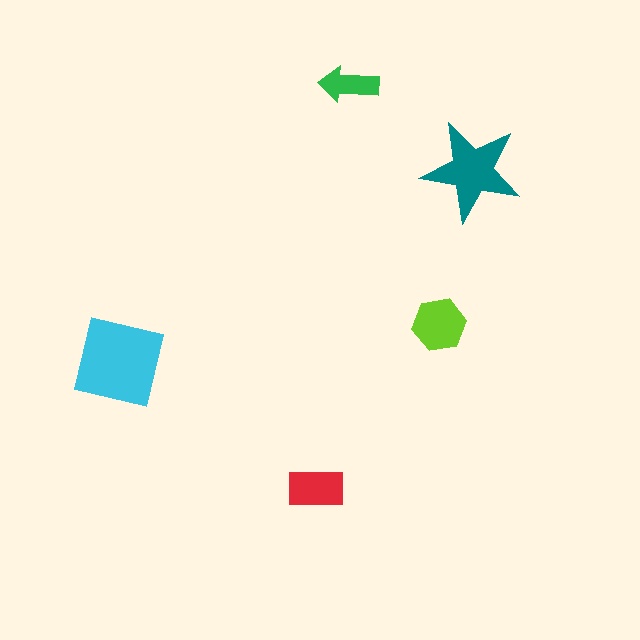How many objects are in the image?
There are 5 objects in the image.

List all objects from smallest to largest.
The green arrow, the red rectangle, the lime hexagon, the teal star, the cyan square.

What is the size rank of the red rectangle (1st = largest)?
4th.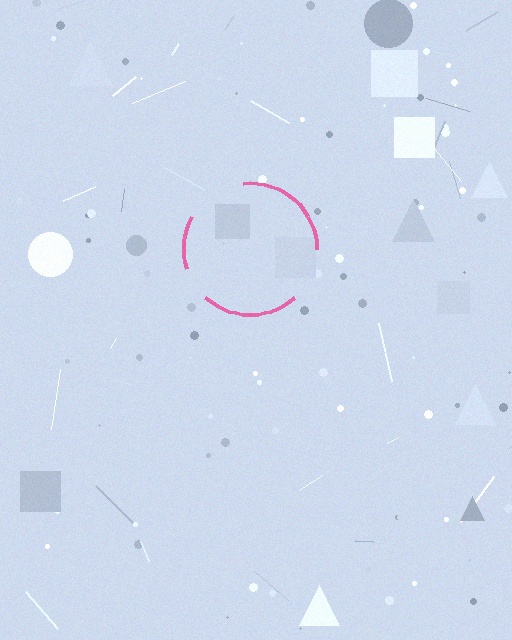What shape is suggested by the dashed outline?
The dashed outline suggests a circle.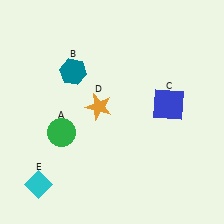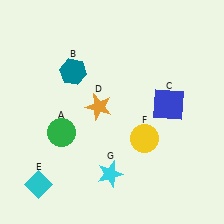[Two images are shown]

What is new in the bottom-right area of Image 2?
A yellow circle (F) was added in the bottom-right area of Image 2.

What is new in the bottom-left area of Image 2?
A cyan star (G) was added in the bottom-left area of Image 2.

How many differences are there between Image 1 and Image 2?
There are 2 differences between the two images.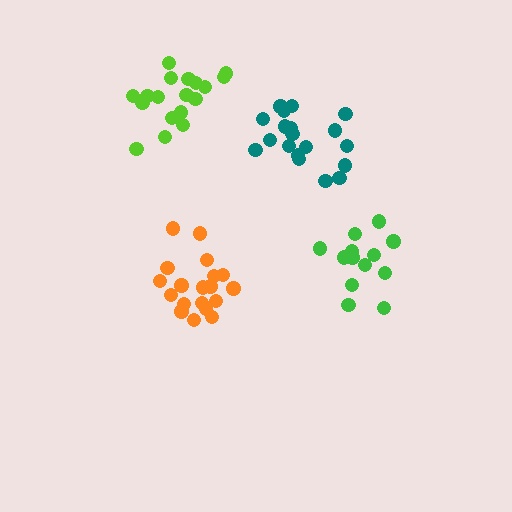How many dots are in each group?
Group 1: 18 dots, Group 2: 13 dots, Group 3: 19 dots, Group 4: 19 dots (69 total).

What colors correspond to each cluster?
The clusters are colored: lime, green, teal, orange.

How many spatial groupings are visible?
There are 4 spatial groupings.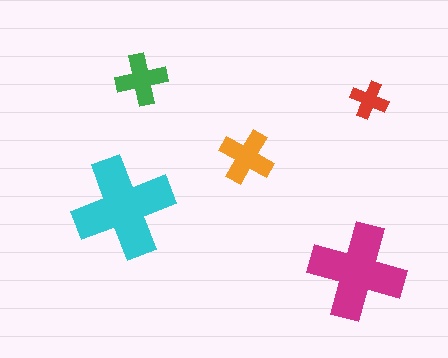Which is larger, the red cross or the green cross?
The green one.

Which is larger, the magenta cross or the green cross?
The magenta one.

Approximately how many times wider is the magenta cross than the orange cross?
About 2 times wider.